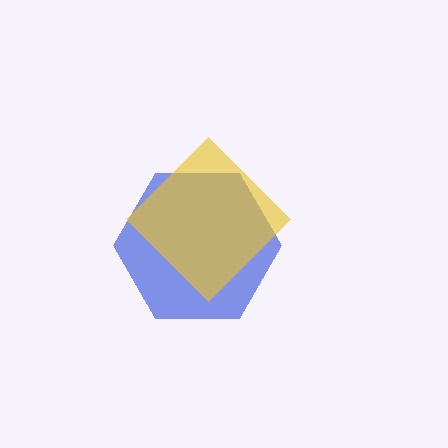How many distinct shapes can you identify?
There are 2 distinct shapes: a blue hexagon, a yellow diamond.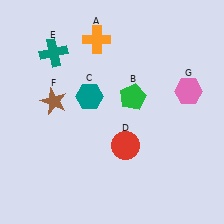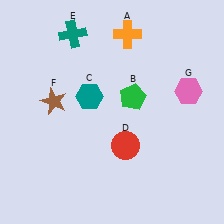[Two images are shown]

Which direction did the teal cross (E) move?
The teal cross (E) moved right.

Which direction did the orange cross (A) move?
The orange cross (A) moved right.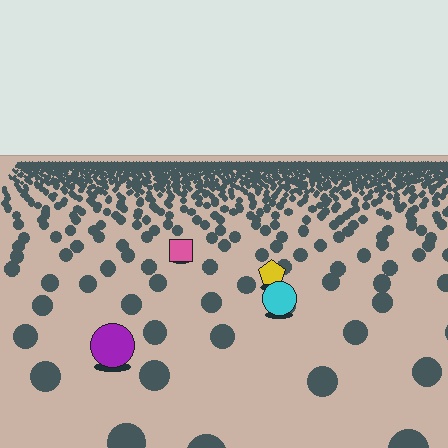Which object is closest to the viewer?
The purple circle is closest. The texture marks near it are larger and more spread out.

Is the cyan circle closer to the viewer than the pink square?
Yes. The cyan circle is closer — you can tell from the texture gradient: the ground texture is coarser near it.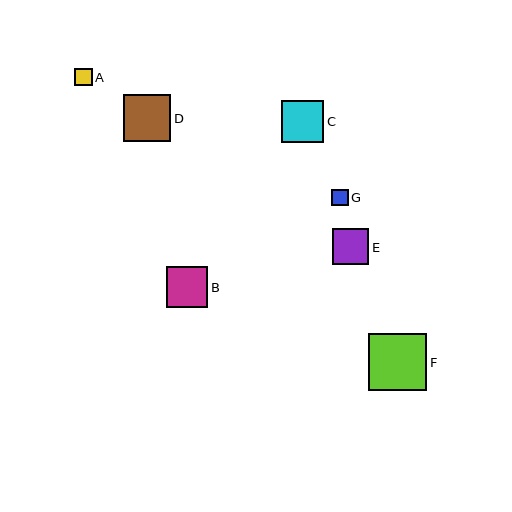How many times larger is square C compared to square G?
Square C is approximately 2.5 times the size of square G.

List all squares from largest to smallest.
From largest to smallest: F, D, C, B, E, A, G.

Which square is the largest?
Square F is the largest with a size of approximately 58 pixels.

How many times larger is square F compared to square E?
Square F is approximately 1.6 times the size of square E.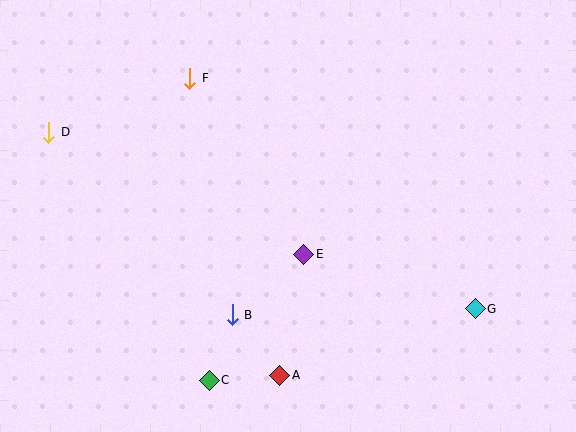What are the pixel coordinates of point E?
Point E is at (304, 254).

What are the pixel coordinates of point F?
Point F is at (190, 78).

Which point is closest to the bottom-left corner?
Point C is closest to the bottom-left corner.